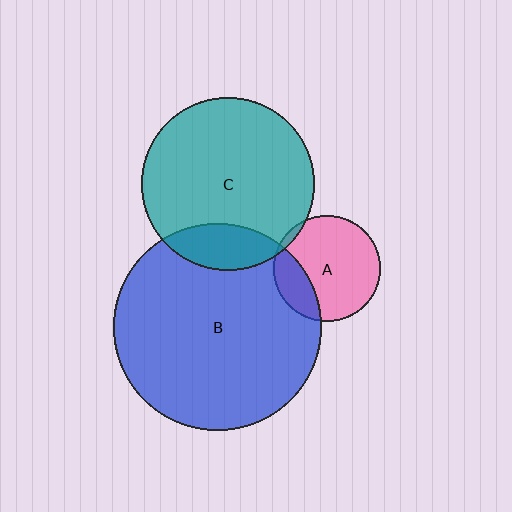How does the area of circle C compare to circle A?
Approximately 2.6 times.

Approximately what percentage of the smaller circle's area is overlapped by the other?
Approximately 25%.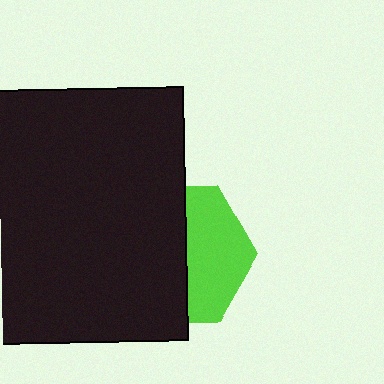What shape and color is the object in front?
The object in front is a black square.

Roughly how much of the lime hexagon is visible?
A small part of it is visible (roughly 44%).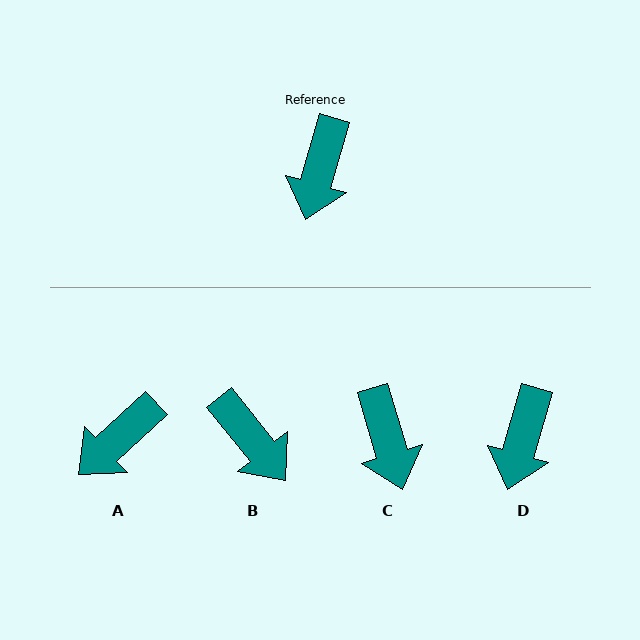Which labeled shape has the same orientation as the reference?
D.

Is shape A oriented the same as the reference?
No, it is off by about 32 degrees.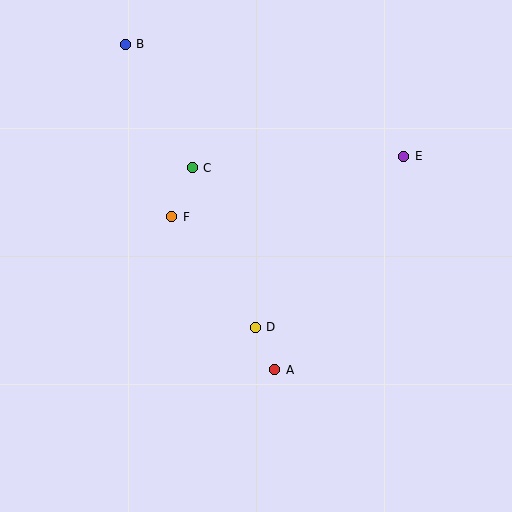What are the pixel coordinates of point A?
Point A is at (275, 370).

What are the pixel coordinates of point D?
Point D is at (255, 327).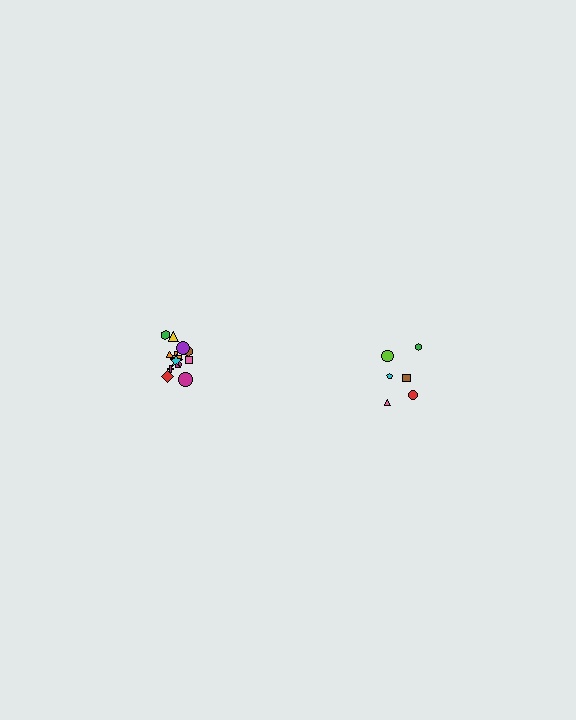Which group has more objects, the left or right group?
The left group.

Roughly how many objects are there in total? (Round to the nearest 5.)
Roughly 20 objects in total.